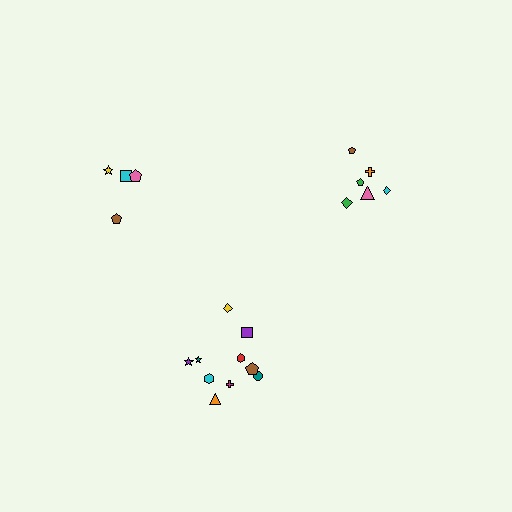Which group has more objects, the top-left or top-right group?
The top-right group.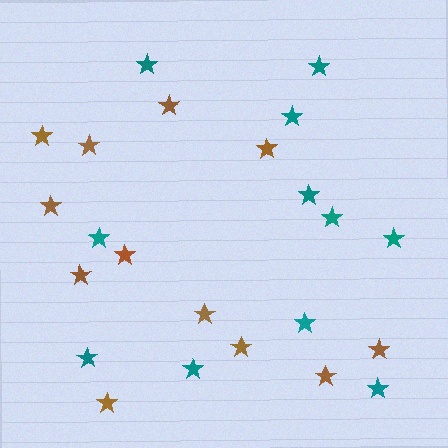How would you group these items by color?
There are 2 groups: one group of brown stars (12) and one group of teal stars (11).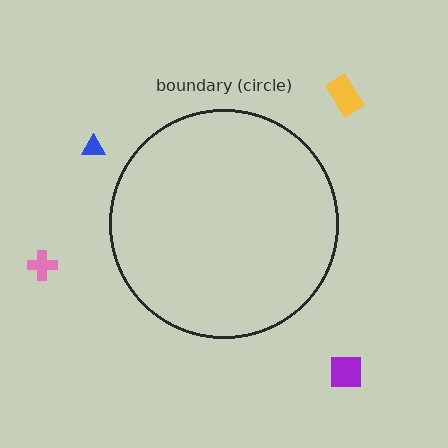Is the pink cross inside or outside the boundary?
Outside.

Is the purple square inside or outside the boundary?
Outside.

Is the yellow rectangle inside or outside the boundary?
Outside.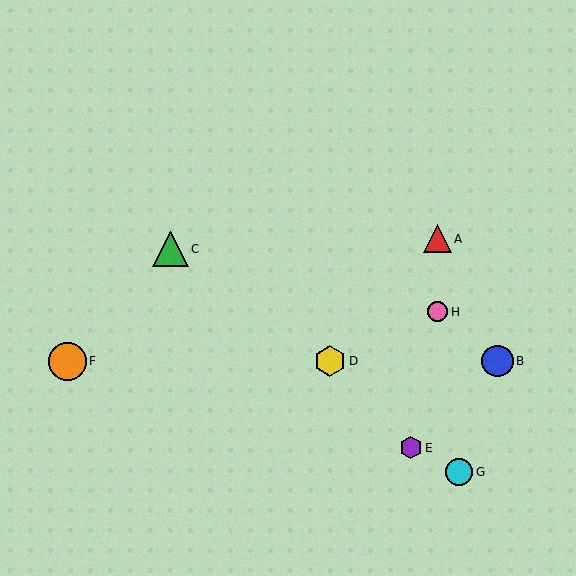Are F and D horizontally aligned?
Yes, both are at y≈361.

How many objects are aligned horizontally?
3 objects (B, D, F) are aligned horizontally.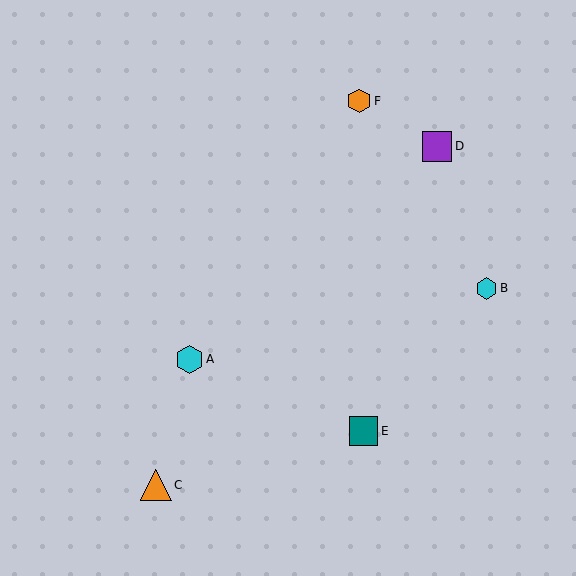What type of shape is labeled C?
Shape C is an orange triangle.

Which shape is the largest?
The orange triangle (labeled C) is the largest.